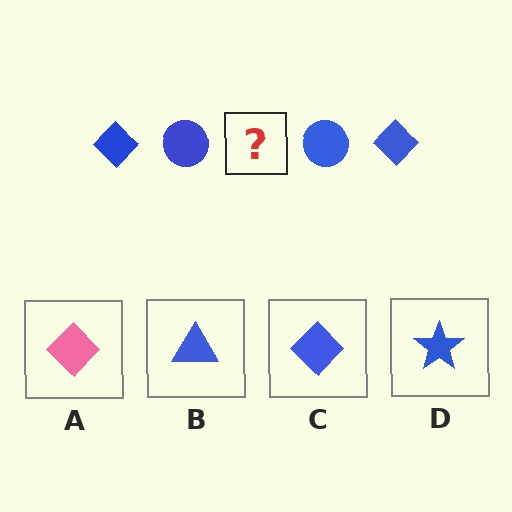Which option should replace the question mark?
Option C.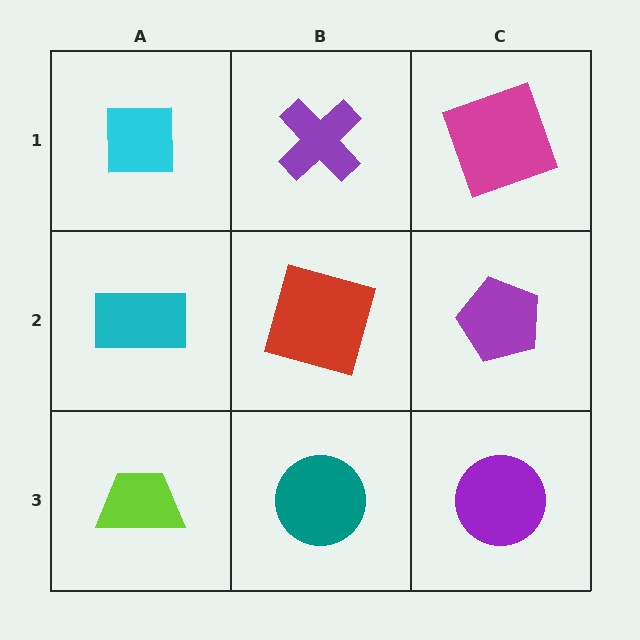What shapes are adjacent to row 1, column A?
A cyan rectangle (row 2, column A), a purple cross (row 1, column B).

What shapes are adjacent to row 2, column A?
A cyan square (row 1, column A), a lime trapezoid (row 3, column A), a red square (row 2, column B).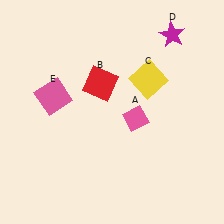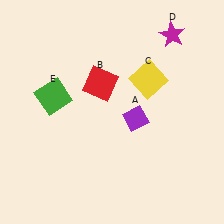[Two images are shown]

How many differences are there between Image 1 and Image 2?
There are 2 differences between the two images.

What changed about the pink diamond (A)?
In Image 1, A is pink. In Image 2, it changed to purple.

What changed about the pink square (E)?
In Image 1, E is pink. In Image 2, it changed to green.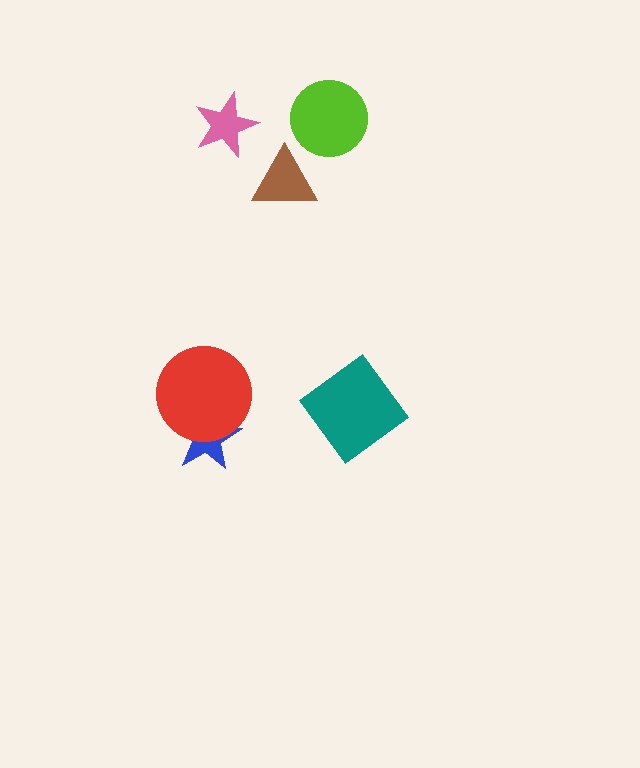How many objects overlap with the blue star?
1 object overlaps with the blue star.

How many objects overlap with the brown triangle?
0 objects overlap with the brown triangle.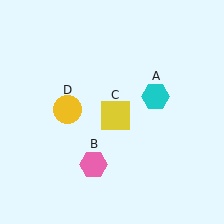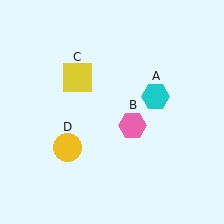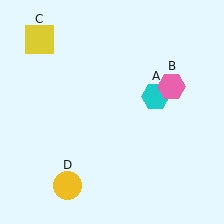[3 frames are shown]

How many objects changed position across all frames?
3 objects changed position: pink hexagon (object B), yellow square (object C), yellow circle (object D).